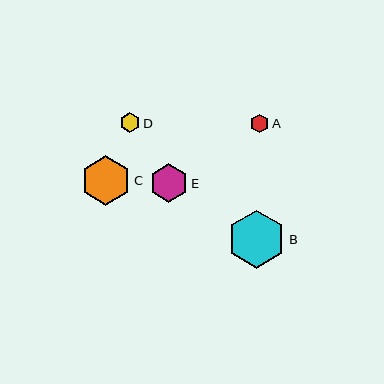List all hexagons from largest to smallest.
From largest to smallest: B, C, E, D, A.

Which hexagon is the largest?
Hexagon B is the largest with a size of approximately 58 pixels.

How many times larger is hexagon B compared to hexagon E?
Hexagon B is approximately 1.5 times the size of hexagon E.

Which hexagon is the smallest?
Hexagon A is the smallest with a size of approximately 18 pixels.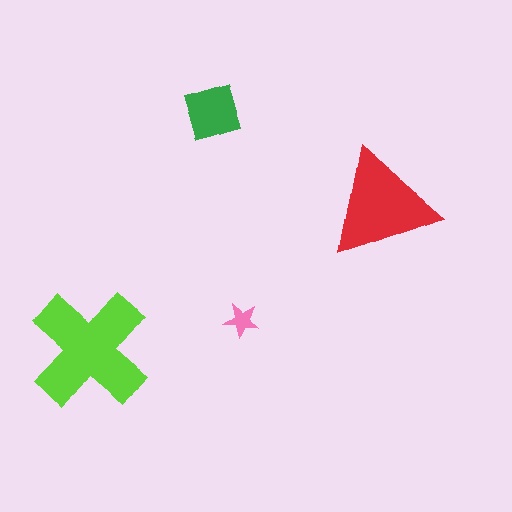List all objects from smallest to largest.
The pink star, the green diamond, the red triangle, the lime cross.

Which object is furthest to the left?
The lime cross is leftmost.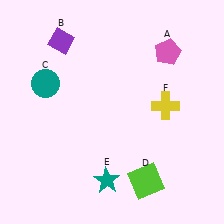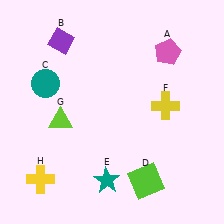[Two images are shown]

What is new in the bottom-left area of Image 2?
A lime triangle (G) was added in the bottom-left area of Image 2.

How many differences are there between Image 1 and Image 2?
There are 2 differences between the two images.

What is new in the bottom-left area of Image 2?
A yellow cross (H) was added in the bottom-left area of Image 2.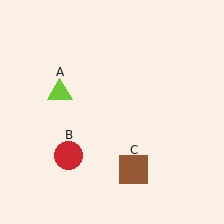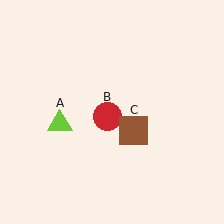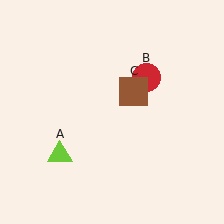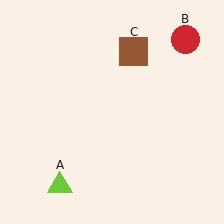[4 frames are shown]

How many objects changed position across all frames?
3 objects changed position: lime triangle (object A), red circle (object B), brown square (object C).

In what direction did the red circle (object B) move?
The red circle (object B) moved up and to the right.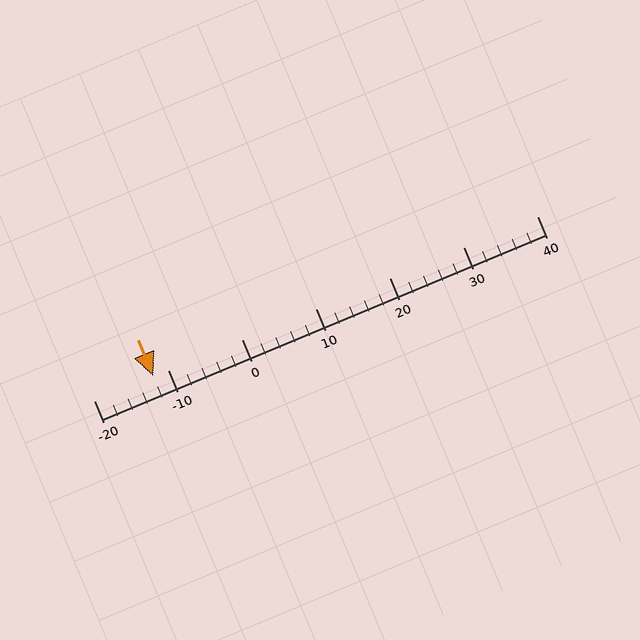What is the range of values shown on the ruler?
The ruler shows values from -20 to 40.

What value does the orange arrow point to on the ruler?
The orange arrow points to approximately -12.